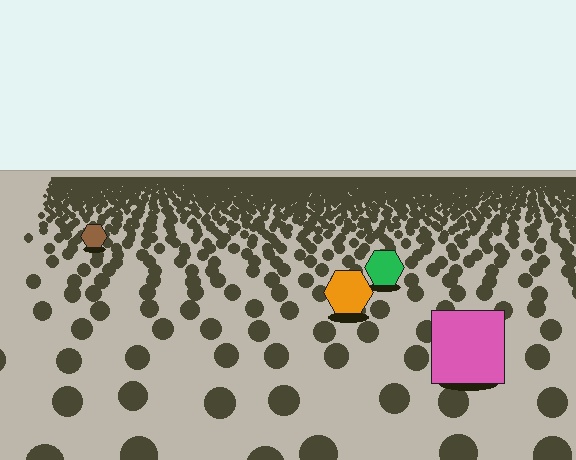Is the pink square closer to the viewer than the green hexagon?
Yes. The pink square is closer — you can tell from the texture gradient: the ground texture is coarser near it.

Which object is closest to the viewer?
The pink square is closest. The texture marks near it are larger and more spread out.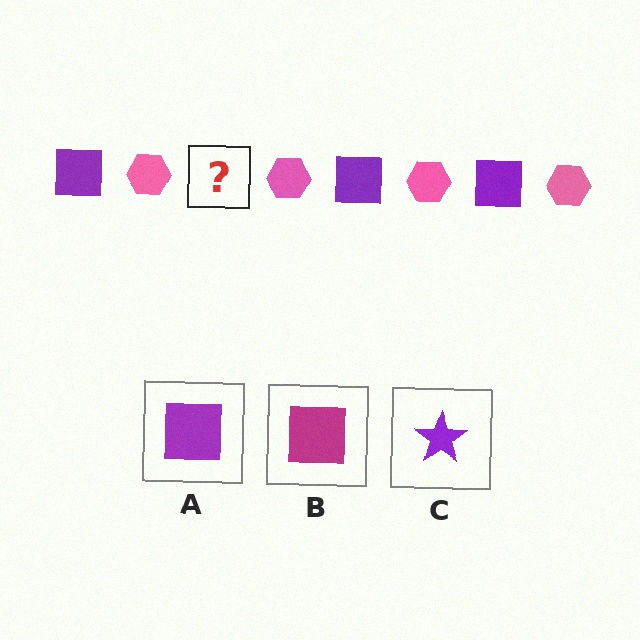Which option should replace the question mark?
Option A.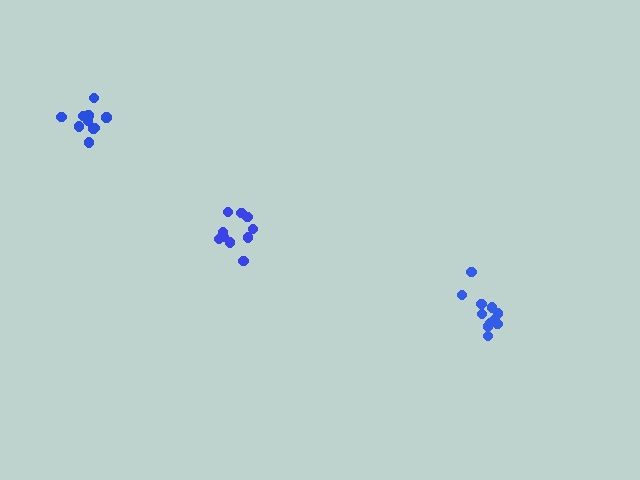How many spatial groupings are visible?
There are 3 spatial groupings.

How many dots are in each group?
Group 1: 10 dots, Group 2: 10 dots, Group 3: 11 dots (31 total).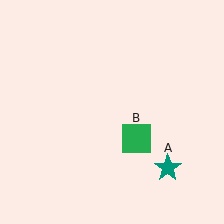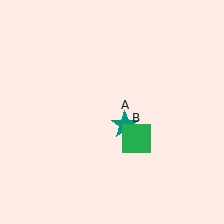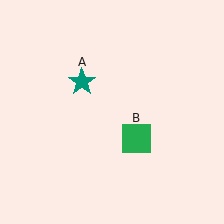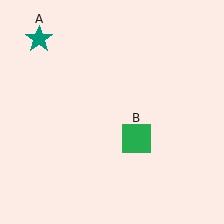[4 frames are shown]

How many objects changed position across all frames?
1 object changed position: teal star (object A).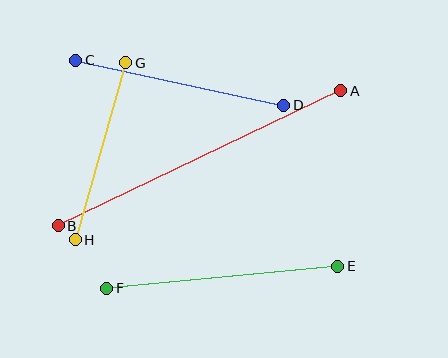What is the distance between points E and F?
The distance is approximately 232 pixels.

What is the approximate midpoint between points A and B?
The midpoint is at approximately (199, 158) pixels.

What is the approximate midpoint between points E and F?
The midpoint is at approximately (222, 277) pixels.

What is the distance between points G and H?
The distance is approximately 184 pixels.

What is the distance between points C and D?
The distance is approximately 213 pixels.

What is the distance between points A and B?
The distance is approximately 313 pixels.